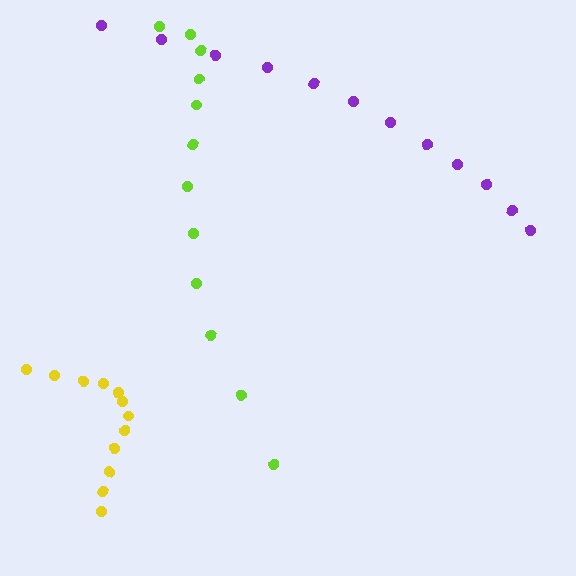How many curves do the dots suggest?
There are 3 distinct paths.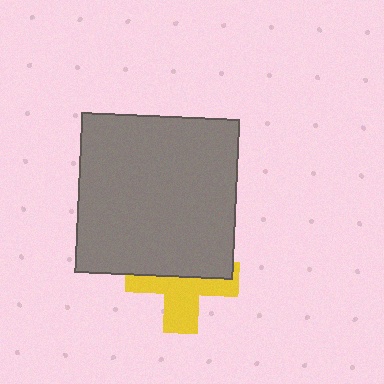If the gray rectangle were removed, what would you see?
You would see the complete yellow cross.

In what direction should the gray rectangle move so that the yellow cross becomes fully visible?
The gray rectangle should move up. That is the shortest direction to clear the overlap and leave the yellow cross fully visible.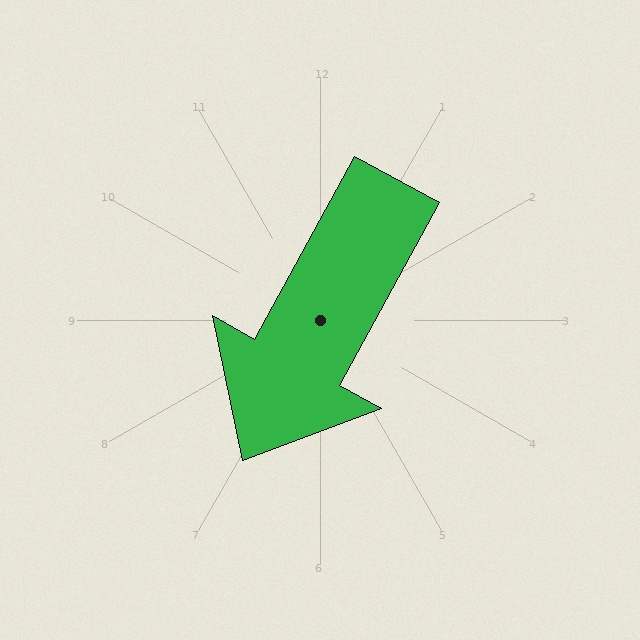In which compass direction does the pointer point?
Southwest.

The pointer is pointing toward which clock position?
Roughly 7 o'clock.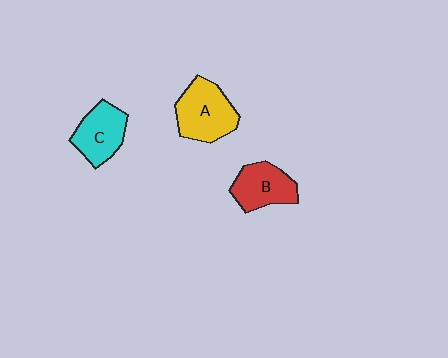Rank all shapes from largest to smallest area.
From largest to smallest: A (yellow), C (cyan), B (red).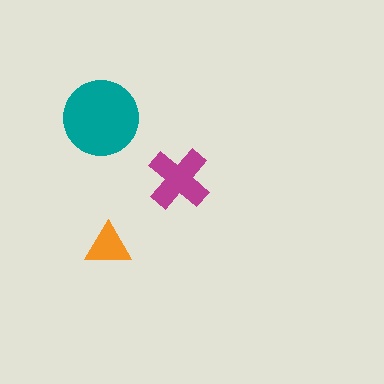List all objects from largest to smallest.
The teal circle, the magenta cross, the orange triangle.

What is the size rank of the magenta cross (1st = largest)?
2nd.